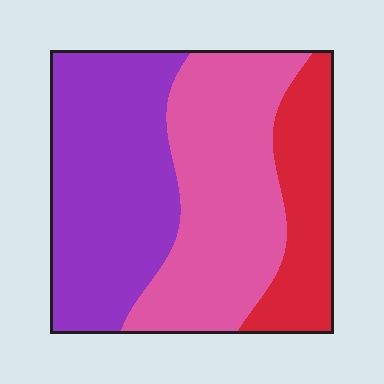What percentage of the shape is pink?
Pink covers around 40% of the shape.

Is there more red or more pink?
Pink.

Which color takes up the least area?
Red, at roughly 20%.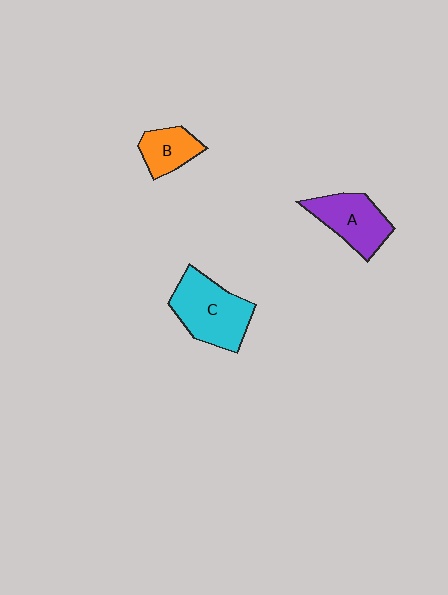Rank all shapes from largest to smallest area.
From largest to smallest: C (cyan), A (purple), B (orange).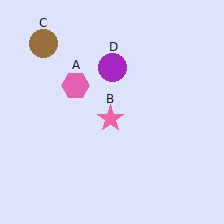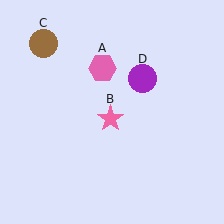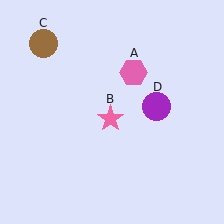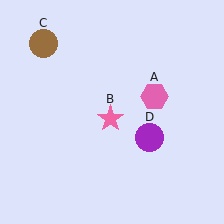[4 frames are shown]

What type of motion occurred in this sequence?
The pink hexagon (object A), purple circle (object D) rotated clockwise around the center of the scene.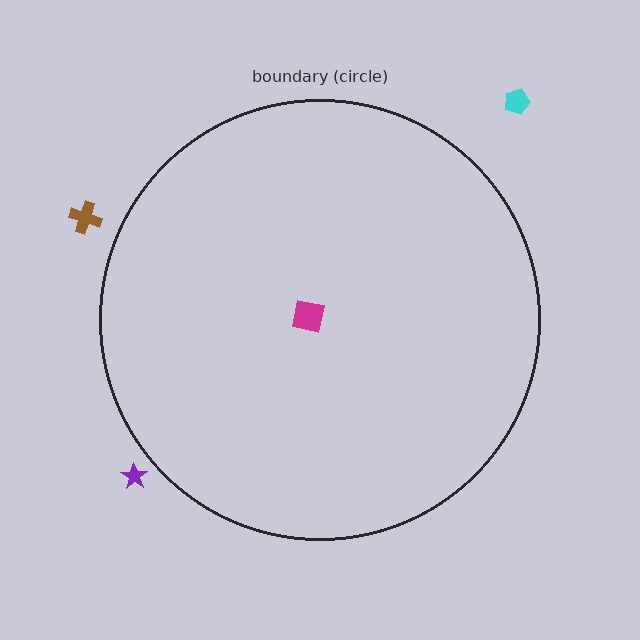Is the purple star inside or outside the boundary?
Outside.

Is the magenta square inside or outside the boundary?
Inside.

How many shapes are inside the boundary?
1 inside, 3 outside.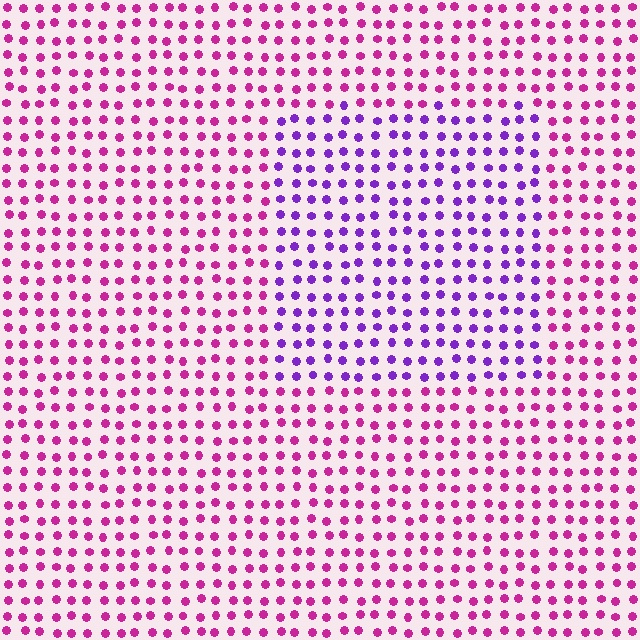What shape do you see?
I see a rectangle.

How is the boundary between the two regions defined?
The boundary is defined purely by a slight shift in hue (about 44 degrees). Spacing, size, and orientation are identical on both sides.